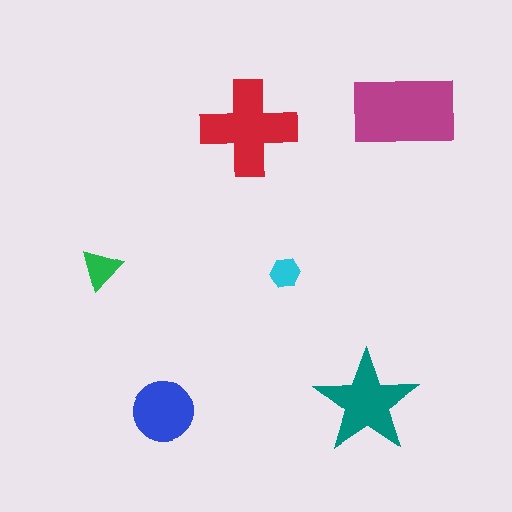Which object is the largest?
The magenta rectangle.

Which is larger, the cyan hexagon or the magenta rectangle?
The magenta rectangle.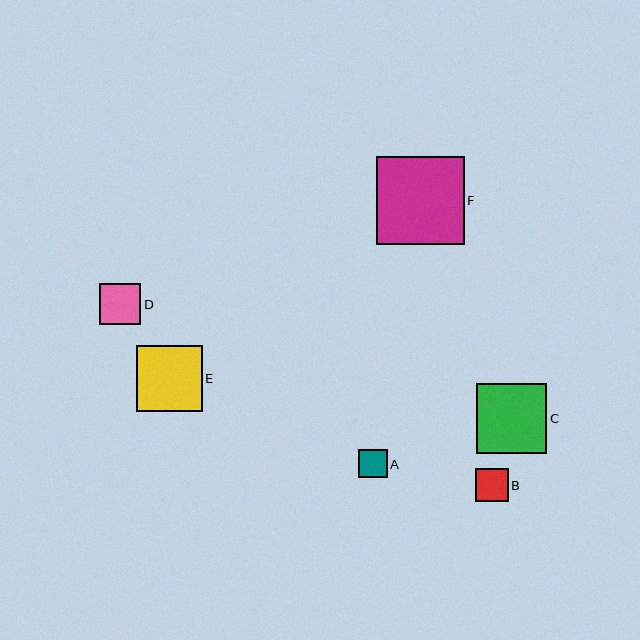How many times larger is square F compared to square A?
Square F is approximately 3.0 times the size of square A.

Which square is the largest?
Square F is the largest with a size of approximately 87 pixels.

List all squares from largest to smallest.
From largest to smallest: F, C, E, D, B, A.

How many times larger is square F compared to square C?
Square F is approximately 1.2 times the size of square C.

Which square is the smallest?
Square A is the smallest with a size of approximately 29 pixels.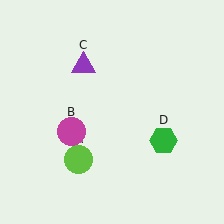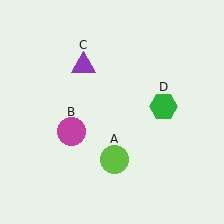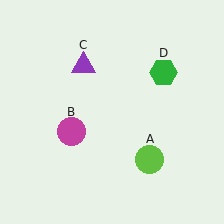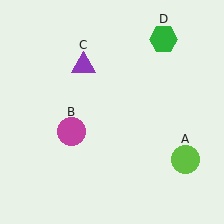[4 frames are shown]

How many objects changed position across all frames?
2 objects changed position: lime circle (object A), green hexagon (object D).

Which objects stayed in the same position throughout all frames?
Magenta circle (object B) and purple triangle (object C) remained stationary.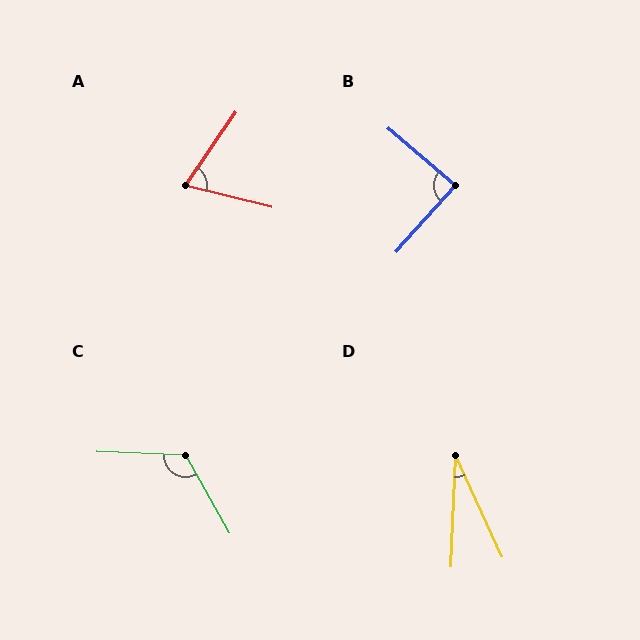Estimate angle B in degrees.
Approximately 89 degrees.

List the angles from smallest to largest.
D (27°), A (69°), B (89°), C (121°).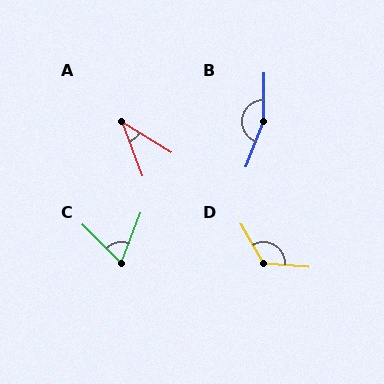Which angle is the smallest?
A, at approximately 39 degrees.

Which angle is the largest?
B, at approximately 159 degrees.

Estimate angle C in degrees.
Approximately 67 degrees.